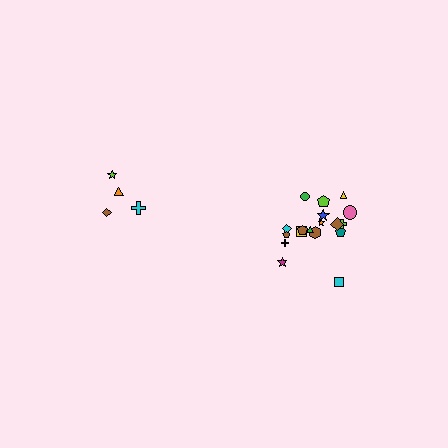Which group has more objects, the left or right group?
The right group.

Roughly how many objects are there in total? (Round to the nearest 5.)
Roughly 20 objects in total.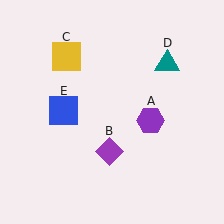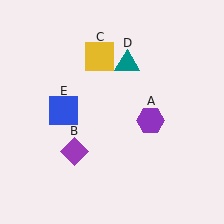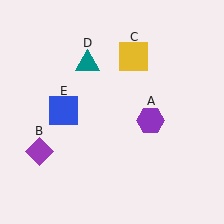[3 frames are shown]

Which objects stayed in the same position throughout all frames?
Purple hexagon (object A) and blue square (object E) remained stationary.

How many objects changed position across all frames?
3 objects changed position: purple diamond (object B), yellow square (object C), teal triangle (object D).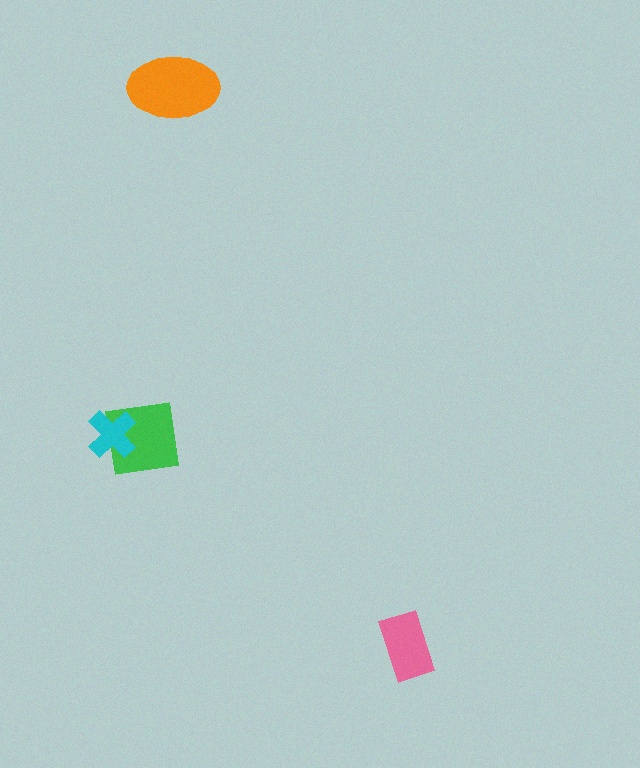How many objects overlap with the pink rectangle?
0 objects overlap with the pink rectangle.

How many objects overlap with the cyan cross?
1 object overlaps with the cyan cross.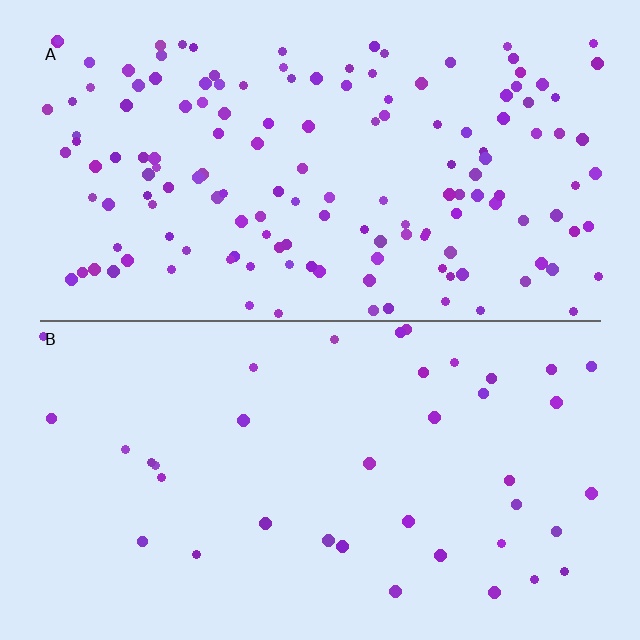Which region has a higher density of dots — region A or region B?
A (the top).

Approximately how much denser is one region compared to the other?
Approximately 3.8× — region A over region B.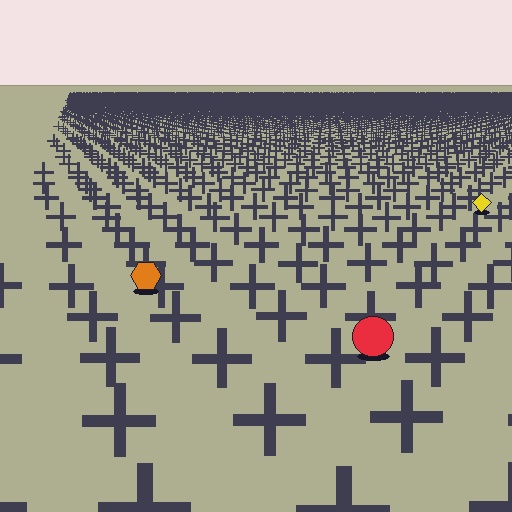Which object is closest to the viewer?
The red circle is closest. The texture marks near it are larger and more spread out.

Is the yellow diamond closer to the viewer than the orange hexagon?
No. The orange hexagon is closer — you can tell from the texture gradient: the ground texture is coarser near it.